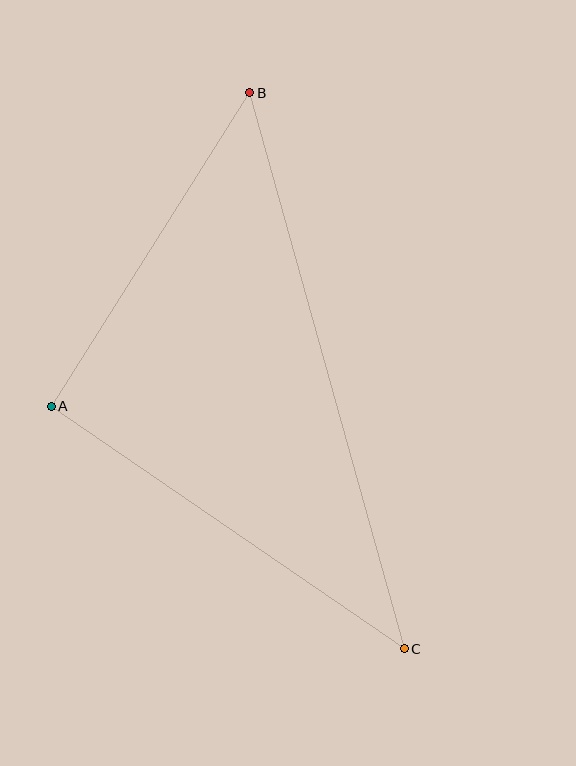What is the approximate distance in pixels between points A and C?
The distance between A and C is approximately 428 pixels.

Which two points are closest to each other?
Points A and B are closest to each other.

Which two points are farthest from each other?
Points B and C are farthest from each other.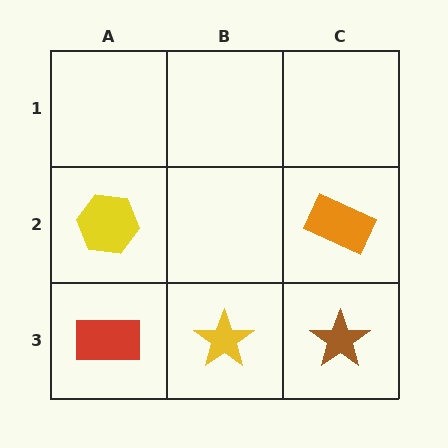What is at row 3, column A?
A red rectangle.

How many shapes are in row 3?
3 shapes.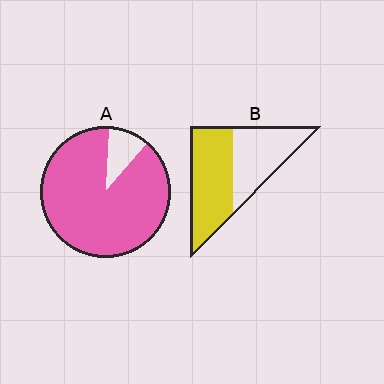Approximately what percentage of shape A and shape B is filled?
A is approximately 90% and B is approximately 55%.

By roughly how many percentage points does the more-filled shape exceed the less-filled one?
By roughly 35 percentage points (A over B).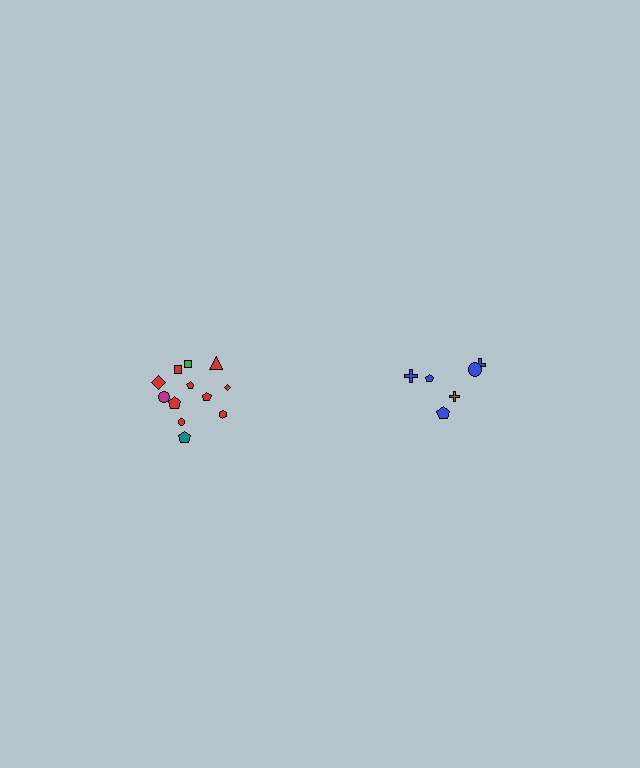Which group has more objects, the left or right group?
The left group.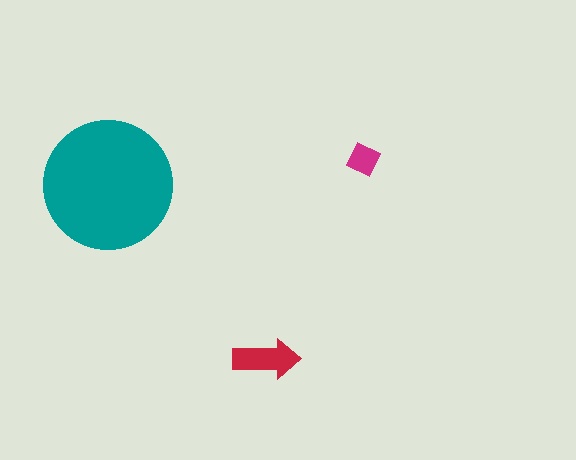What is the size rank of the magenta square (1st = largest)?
3rd.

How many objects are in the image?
There are 3 objects in the image.